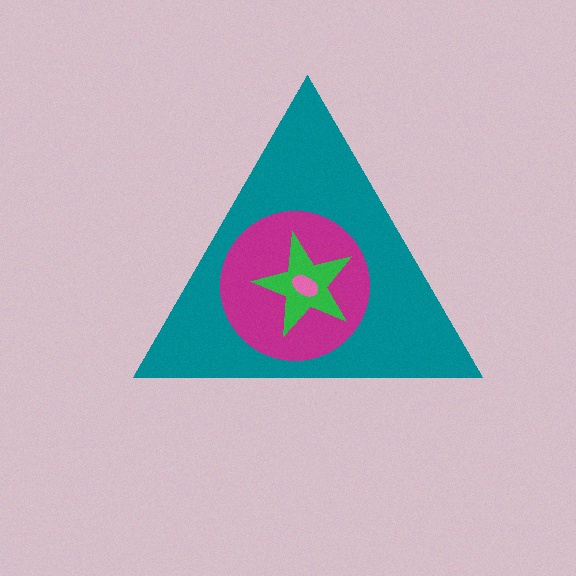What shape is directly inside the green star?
The pink ellipse.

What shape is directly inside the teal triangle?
The magenta circle.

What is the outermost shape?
The teal triangle.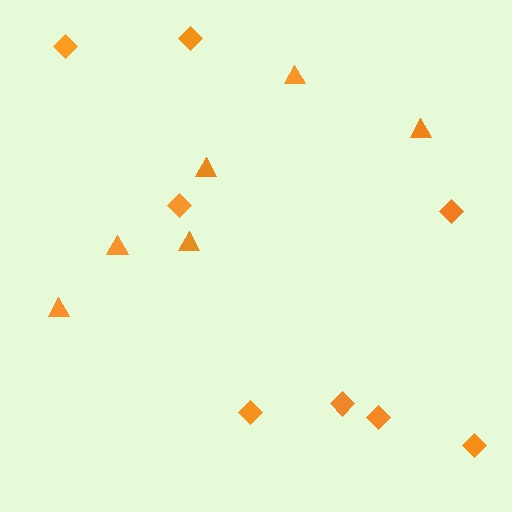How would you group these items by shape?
There are 2 groups: one group of triangles (6) and one group of diamonds (8).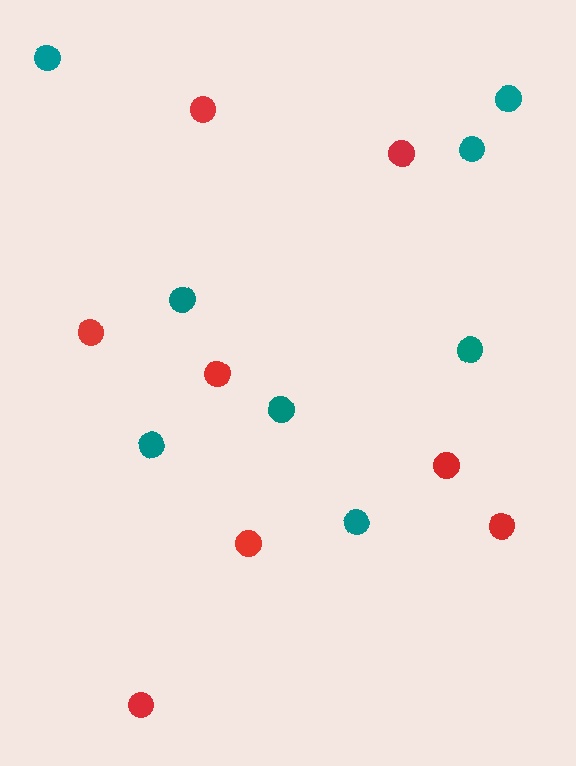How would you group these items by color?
There are 2 groups: one group of teal circles (8) and one group of red circles (8).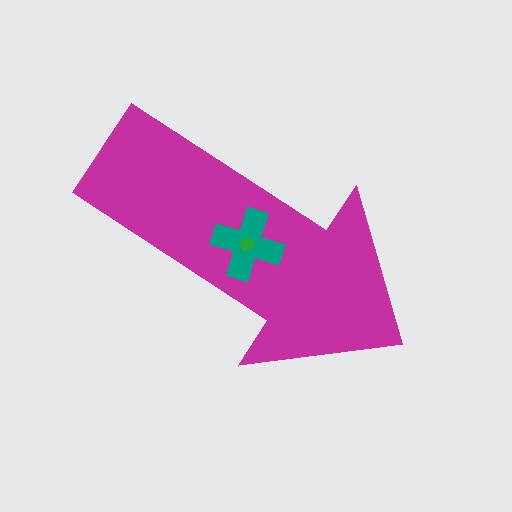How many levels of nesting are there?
3.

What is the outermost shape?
The magenta arrow.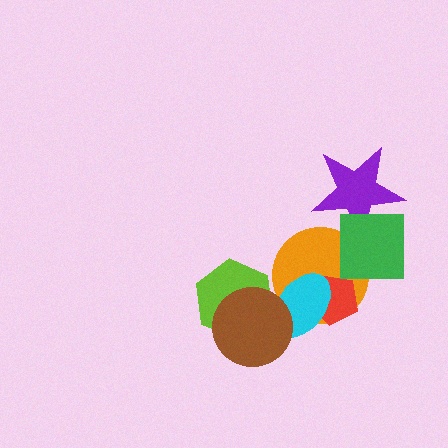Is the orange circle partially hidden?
Yes, it is partially covered by another shape.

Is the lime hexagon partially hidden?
Yes, it is partially covered by another shape.